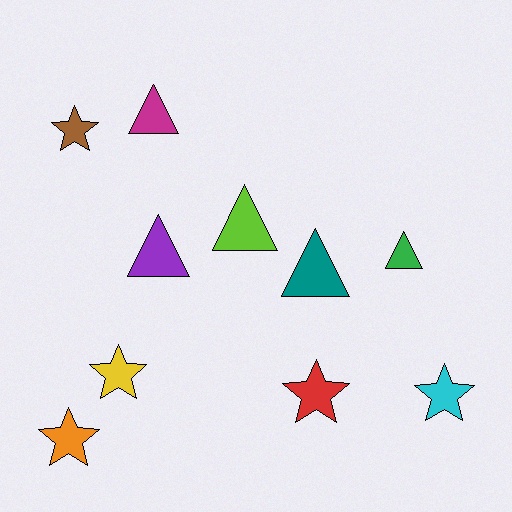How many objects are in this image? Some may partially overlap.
There are 10 objects.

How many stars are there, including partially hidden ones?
There are 5 stars.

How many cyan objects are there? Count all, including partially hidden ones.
There is 1 cyan object.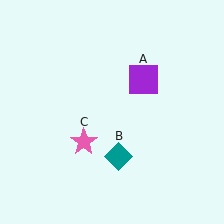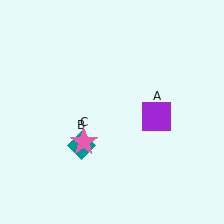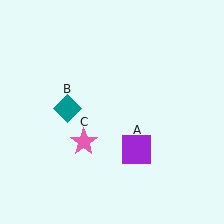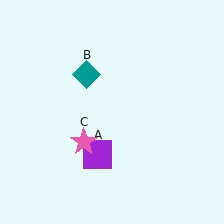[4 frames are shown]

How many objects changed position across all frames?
2 objects changed position: purple square (object A), teal diamond (object B).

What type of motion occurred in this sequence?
The purple square (object A), teal diamond (object B) rotated clockwise around the center of the scene.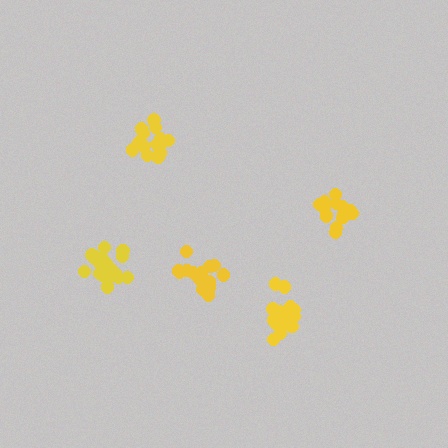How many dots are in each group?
Group 1: 18 dots, Group 2: 16 dots, Group 3: 19 dots, Group 4: 20 dots, Group 5: 14 dots (87 total).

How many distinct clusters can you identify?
There are 5 distinct clusters.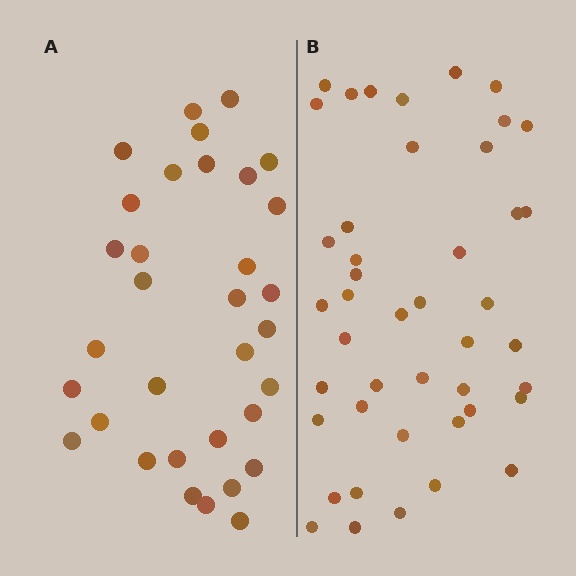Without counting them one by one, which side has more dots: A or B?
Region B (the right region) has more dots.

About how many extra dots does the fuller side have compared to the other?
Region B has roughly 12 or so more dots than region A.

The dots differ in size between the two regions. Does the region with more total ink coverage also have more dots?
No. Region A has more total ink coverage because its dots are larger, but region B actually contains more individual dots. Total area can be misleading — the number of items is what matters here.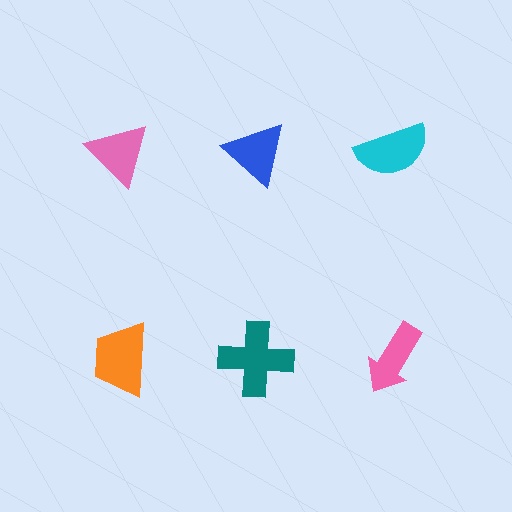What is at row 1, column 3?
A cyan semicircle.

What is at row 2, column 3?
A pink arrow.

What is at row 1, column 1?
A pink triangle.